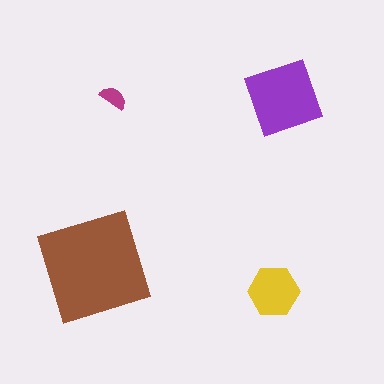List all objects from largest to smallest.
The brown diamond, the purple square, the yellow hexagon, the magenta semicircle.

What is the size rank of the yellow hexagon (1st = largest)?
3rd.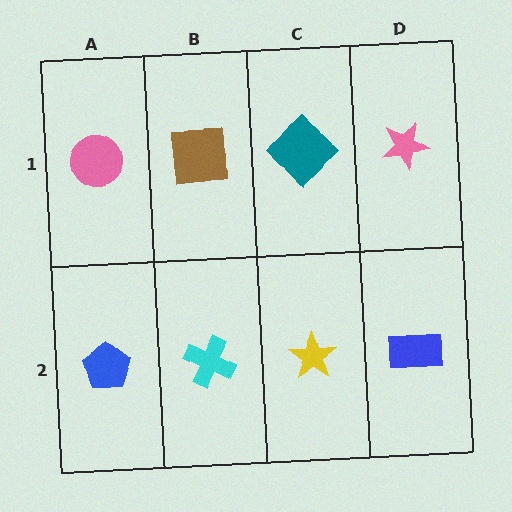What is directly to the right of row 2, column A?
A cyan cross.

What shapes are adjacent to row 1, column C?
A yellow star (row 2, column C), a brown square (row 1, column B), a pink star (row 1, column D).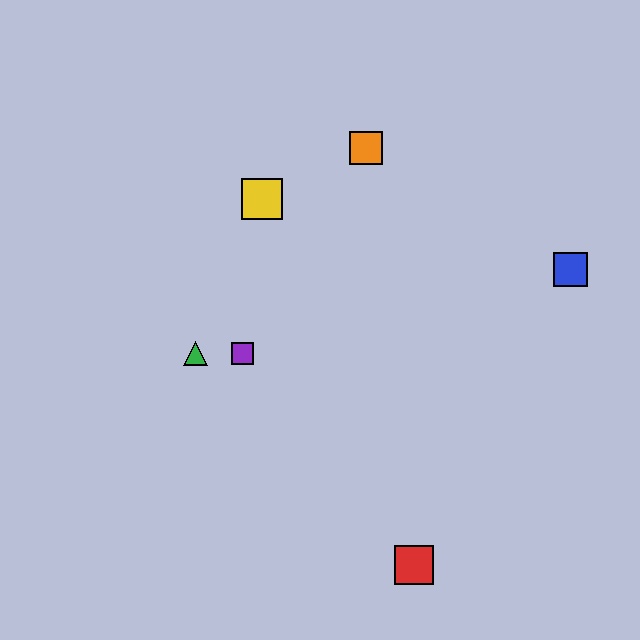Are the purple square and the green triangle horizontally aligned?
Yes, both are at y≈354.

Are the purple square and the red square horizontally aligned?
No, the purple square is at y≈354 and the red square is at y≈565.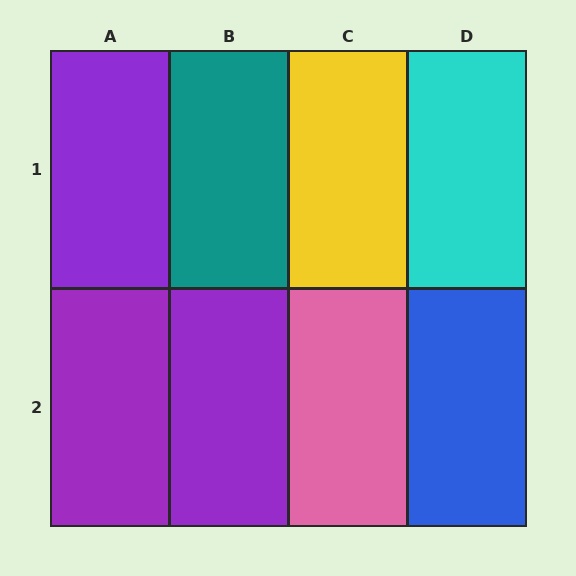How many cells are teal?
1 cell is teal.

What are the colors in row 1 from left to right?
Purple, teal, yellow, cyan.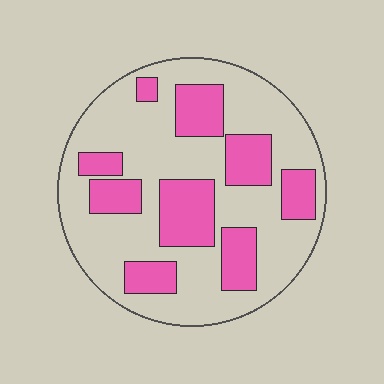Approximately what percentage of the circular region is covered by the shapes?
Approximately 30%.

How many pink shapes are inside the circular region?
9.